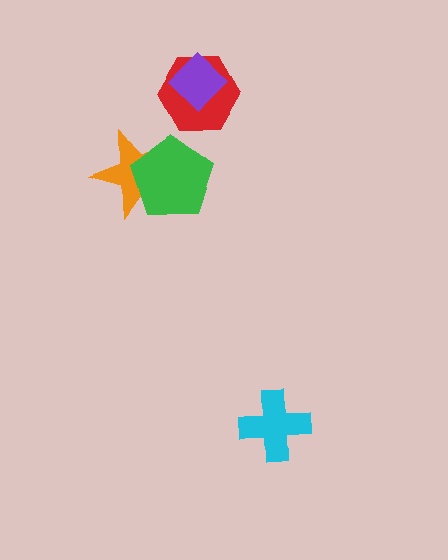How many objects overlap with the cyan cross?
0 objects overlap with the cyan cross.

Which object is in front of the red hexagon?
The purple diamond is in front of the red hexagon.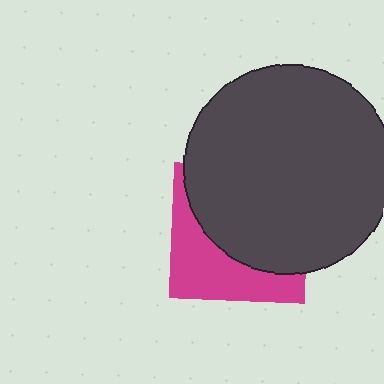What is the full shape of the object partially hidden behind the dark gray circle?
The partially hidden object is a magenta square.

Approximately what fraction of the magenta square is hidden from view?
Roughly 61% of the magenta square is hidden behind the dark gray circle.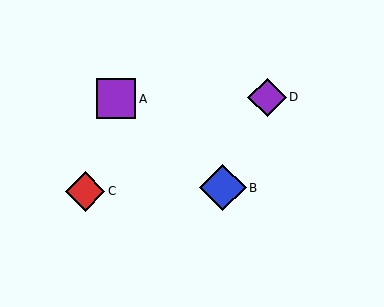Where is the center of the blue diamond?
The center of the blue diamond is at (223, 188).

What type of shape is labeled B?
Shape B is a blue diamond.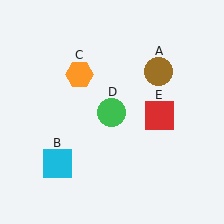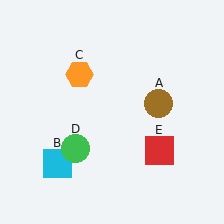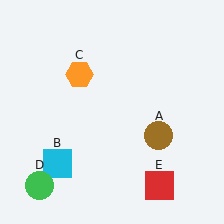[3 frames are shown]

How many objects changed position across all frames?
3 objects changed position: brown circle (object A), green circle (object D), red square (object E).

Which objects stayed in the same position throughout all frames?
Cyan square (object B) and orange hexagon (object C) remained stationary.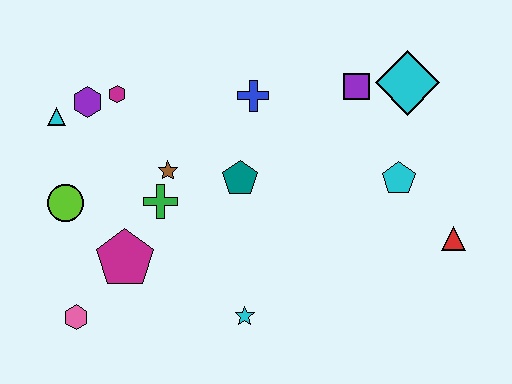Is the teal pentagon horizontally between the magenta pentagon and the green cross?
No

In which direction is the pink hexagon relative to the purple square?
The pink hexagon is to the left of the purple square.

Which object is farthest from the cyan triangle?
The red triangle is farthest from the cyan triangle.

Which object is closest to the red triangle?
The cyan pentagon is closest to the red triangle.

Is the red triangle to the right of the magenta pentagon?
Yes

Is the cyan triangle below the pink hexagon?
No